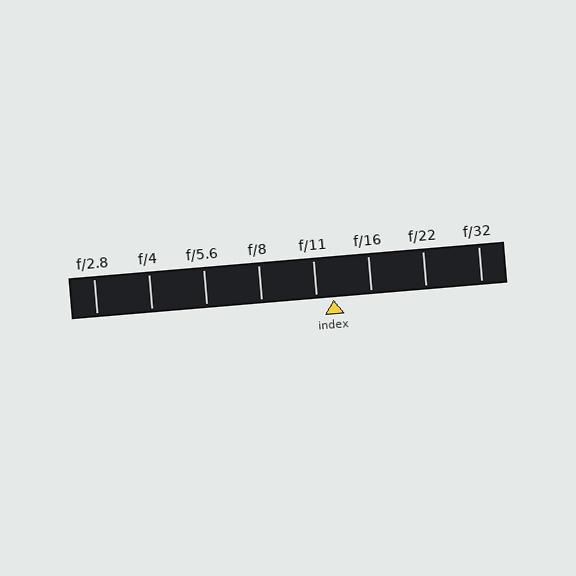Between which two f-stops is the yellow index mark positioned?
The index mark is between f/11 and f/16.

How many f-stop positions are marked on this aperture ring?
There are 8 f-stop positions marked.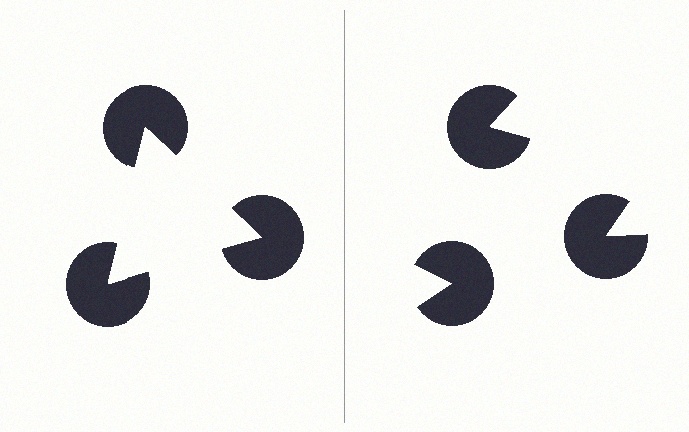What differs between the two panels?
The pac-man discs are positioned identically on both sides; only the wedge orientations differ. On the left they align to a triangle; on the right they are misaligned.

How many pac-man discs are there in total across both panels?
6 — 3 on each side.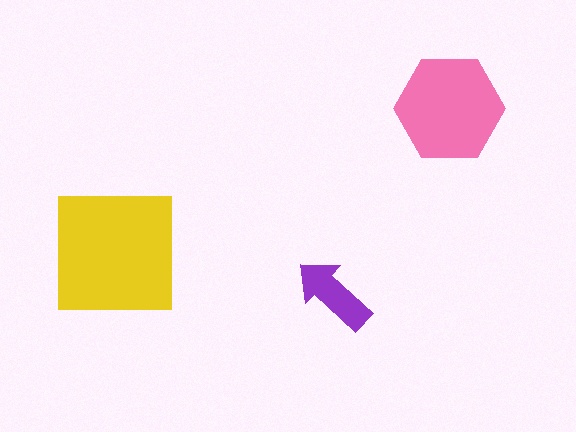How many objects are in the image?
There are 3 objects in the image.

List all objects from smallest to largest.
The purple arrow, the pink hexagon, the yellow square.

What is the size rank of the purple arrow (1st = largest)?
3rd.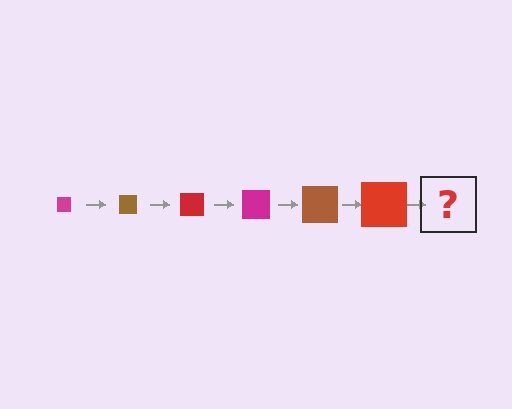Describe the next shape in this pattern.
It should be a magenta square, larger than the previous one.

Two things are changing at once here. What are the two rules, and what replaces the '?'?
The two rules are that the square grows larger each step and the color cycles through magenta, brown, and red. The '?' should be a magenta square, larger than the previous one.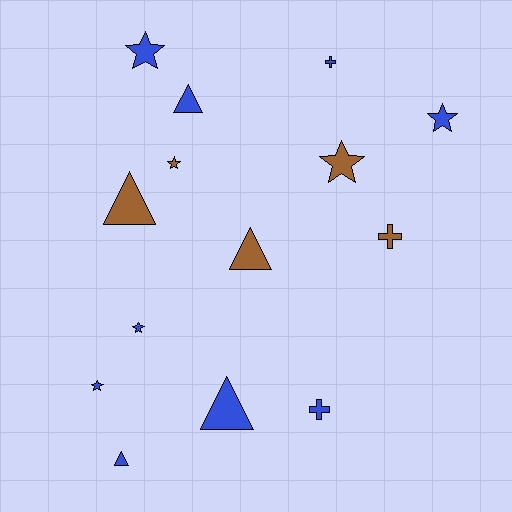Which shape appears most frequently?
Star, with 6 objects.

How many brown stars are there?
There are 2 brown stars.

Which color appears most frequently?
Blue, with 9 objects.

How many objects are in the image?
There are 14 objects.